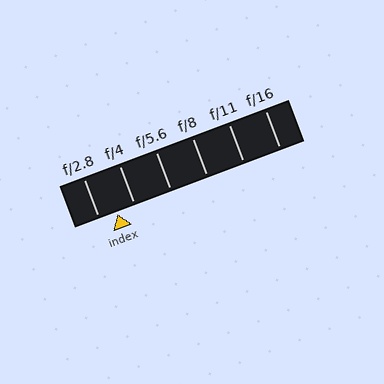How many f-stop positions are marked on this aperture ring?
There are 6 f-stop positions marked.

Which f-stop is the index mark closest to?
The index mark is closest to f/4.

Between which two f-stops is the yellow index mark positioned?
The index mark is between f/2.8 and f/4.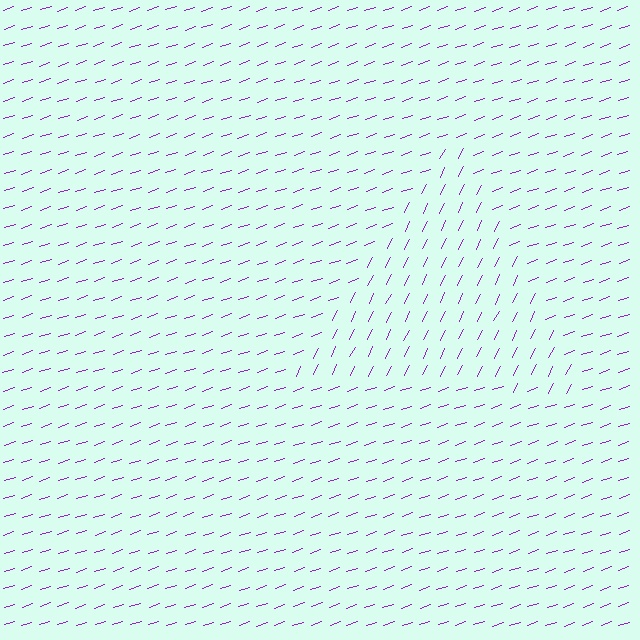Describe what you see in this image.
The image is filled with small purple line segments. A triangle region in the image has lines oriented differently from the surrounding lines, creating a visible texture boundary.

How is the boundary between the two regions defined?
The boundary is defined purely by a change in line orientation (approximately 45 degrees difference). All lines are the same color and thickness.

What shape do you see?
I see a triangle.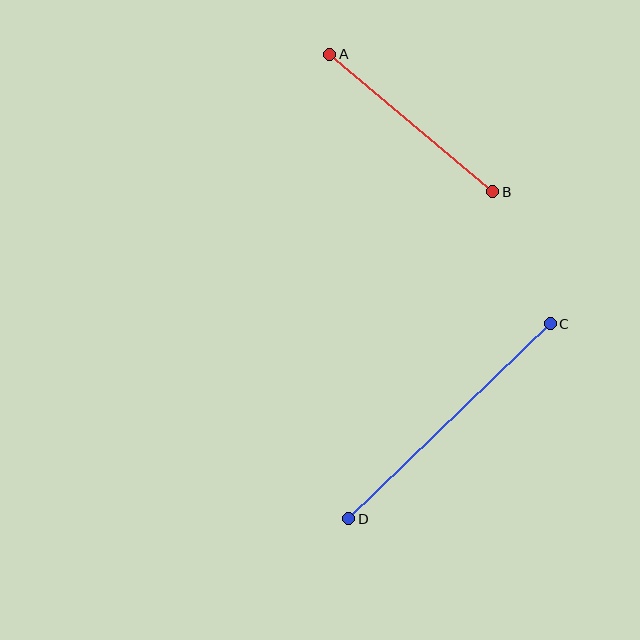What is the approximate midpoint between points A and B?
The midpoint is at approximately (411, 123) pixels.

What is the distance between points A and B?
The distance is approximately 213 pixels.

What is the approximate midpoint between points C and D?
The midpoint is at approximately (449, 421) pixels.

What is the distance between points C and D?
The distance is approximately 281 pixels.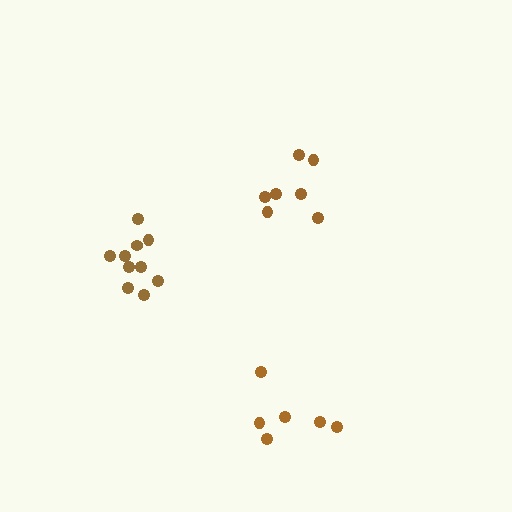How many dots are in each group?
Group 1: 6 dots, Group 2: 7 dots, Group 3: 10 dots (23 total).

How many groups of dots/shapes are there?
There are 3 groups.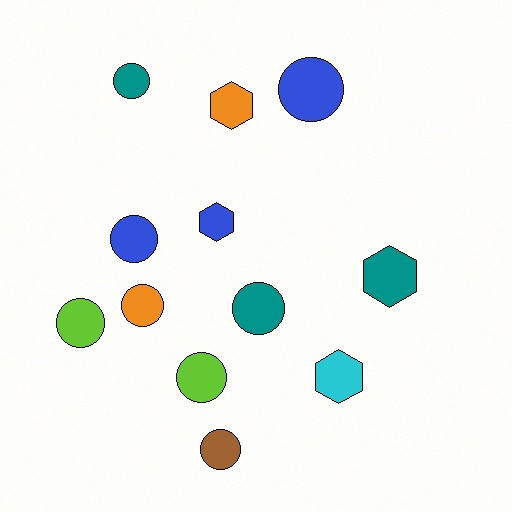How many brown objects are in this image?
There is 1 brown object.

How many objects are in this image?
There are 12 objects.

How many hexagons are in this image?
There are 4 hexagons.